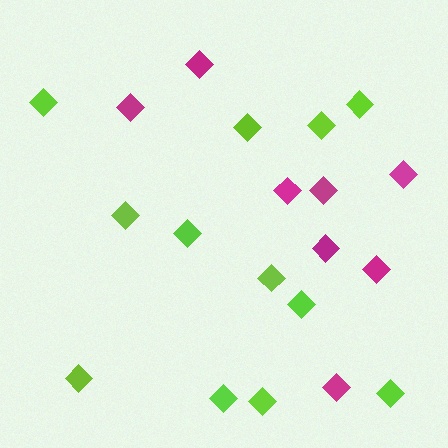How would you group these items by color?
There are 2 groups: one group of lime diamonds (12) and one group of magenta diamonds (8).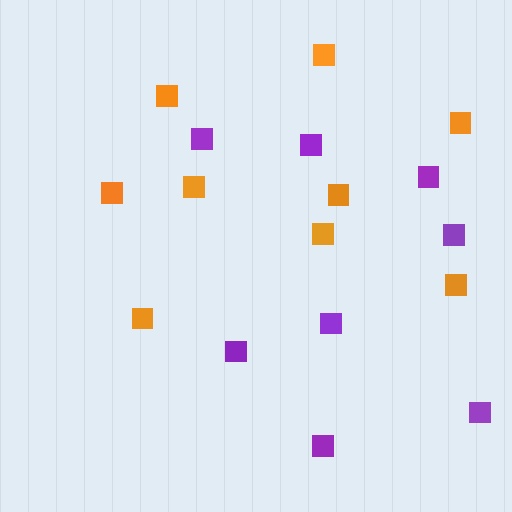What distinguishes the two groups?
There are 2 groups: one group of purple squares (8) and one group of orange squares (9).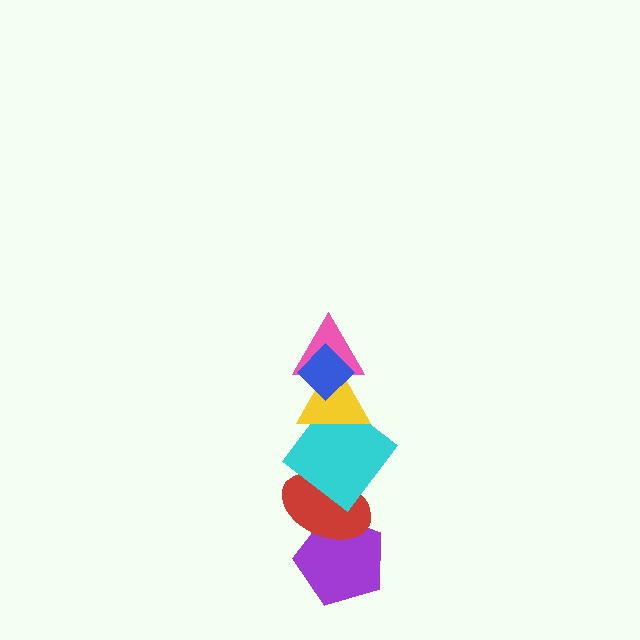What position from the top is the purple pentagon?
The purple pentagon is 6th from the top.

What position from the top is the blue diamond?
The blue diamond is 1st from the top.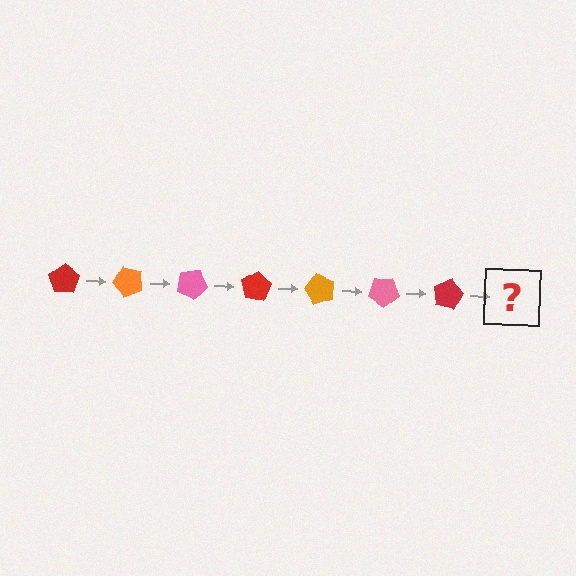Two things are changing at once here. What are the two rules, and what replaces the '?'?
The two rules are that it rotates 50 degrees each step and the color cycles through red, orange, and pink. The '?' should be an orange pentagon, rotated 350 degrees from the start.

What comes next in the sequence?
The next element should be an orange pentagon, rotated 350 degrees from the start.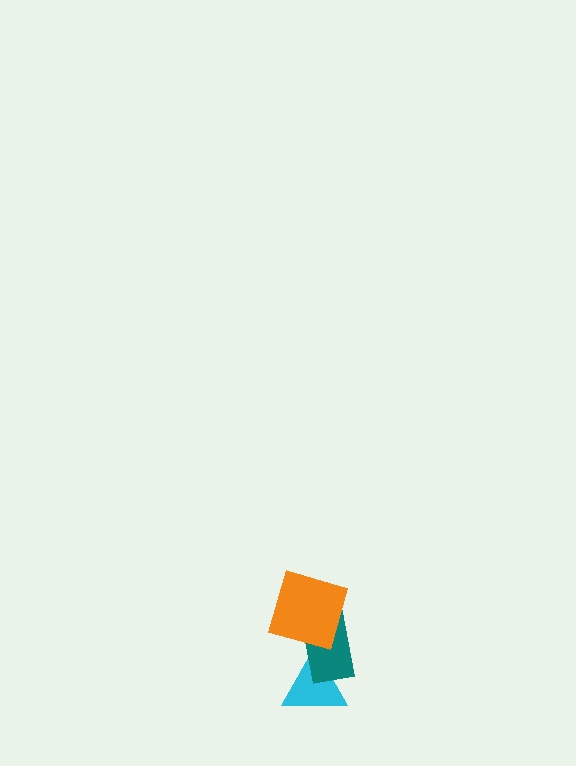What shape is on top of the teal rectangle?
The orange square is on top of the teal rectangle.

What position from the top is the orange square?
The orange square is 1st from the top.